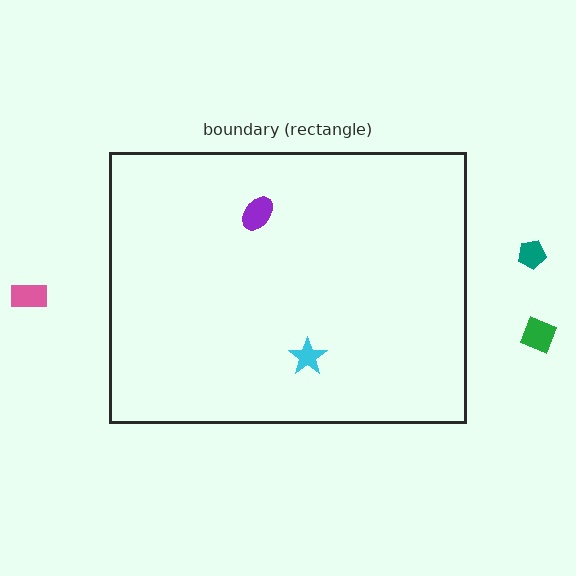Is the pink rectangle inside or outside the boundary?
Outside.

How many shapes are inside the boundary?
2 inside, 3 outside.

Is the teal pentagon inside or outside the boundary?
Outside.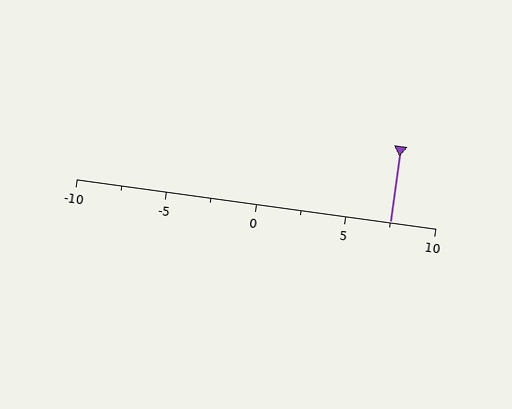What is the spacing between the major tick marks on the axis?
The major ticks are spaced 5 apart.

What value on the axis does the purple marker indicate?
The marker indicates approximately 7.5.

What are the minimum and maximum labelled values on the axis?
The axis runs from -10 to 10.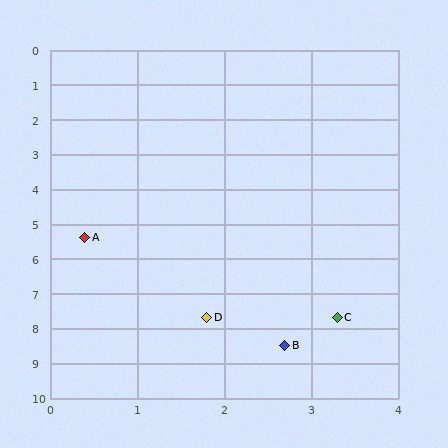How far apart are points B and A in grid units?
Points B and A are about 3.9 grid units apart.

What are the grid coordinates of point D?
Point D is at approximately (1.8, 7.7).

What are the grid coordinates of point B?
Point B is at approximately (2.7, 8.5).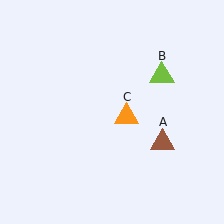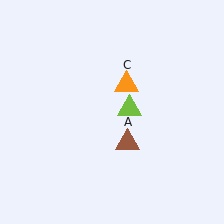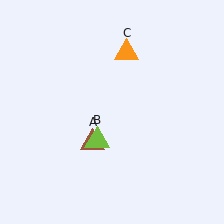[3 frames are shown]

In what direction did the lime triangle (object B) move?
The lime triangle (object B) moved down and to the left.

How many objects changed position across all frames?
3 objects changed position: brown triangle (object A), lime triangle (object B), orange triangle (object C).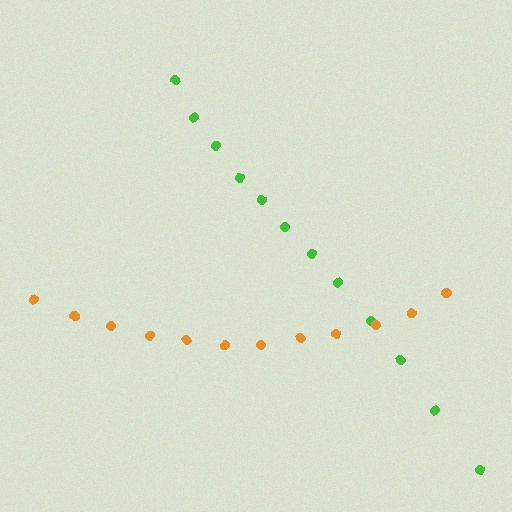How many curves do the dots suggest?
There are 2 distinct paths.